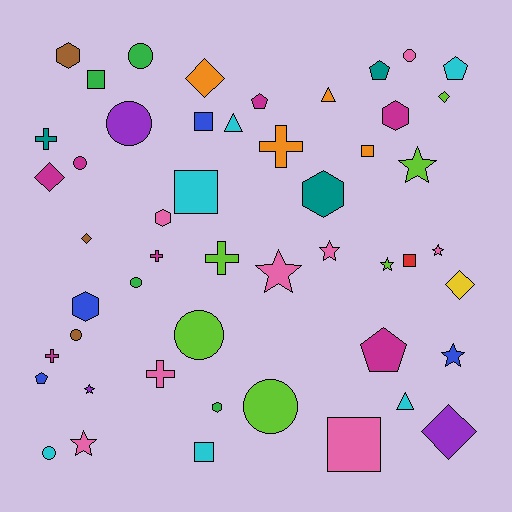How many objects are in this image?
There are 50 objects.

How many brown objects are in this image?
There are 3 brown objects.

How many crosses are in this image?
There are 6 crosses.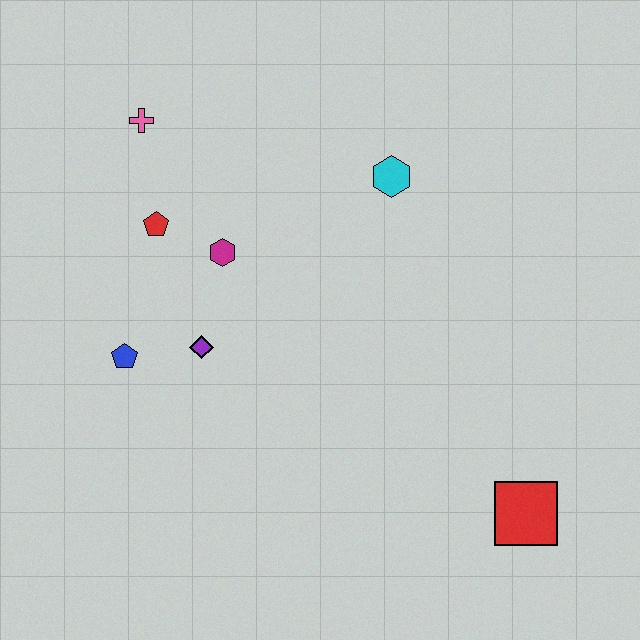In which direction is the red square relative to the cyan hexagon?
The red square is below the cyan hexagon.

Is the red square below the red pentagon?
Yes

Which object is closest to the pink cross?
The red pentagon is closest to the pink cross.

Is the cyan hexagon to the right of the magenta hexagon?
Yes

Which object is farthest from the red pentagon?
The red square is farthest from the red pentagon.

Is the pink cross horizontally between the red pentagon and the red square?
No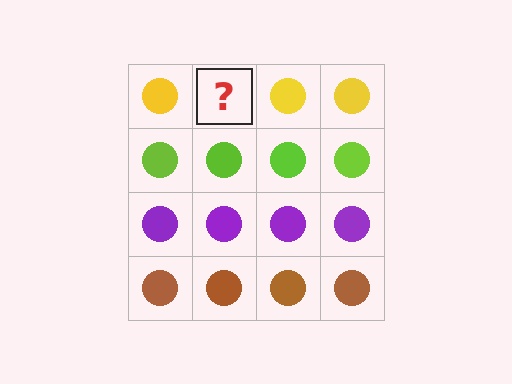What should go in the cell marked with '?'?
The missing cell should contain a yellow circle.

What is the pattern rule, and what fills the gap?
The rule is that each row has a consistent color. The gap should be filled with a yellow circle.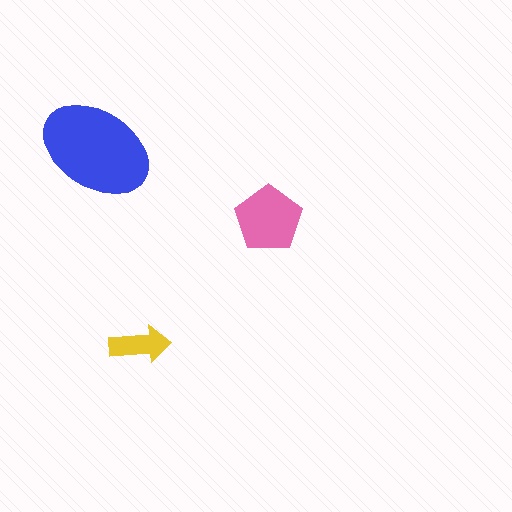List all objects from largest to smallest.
The blue ellipse, the pink pentagon, the yellow arrow.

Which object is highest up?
The blue ellipse is topmost.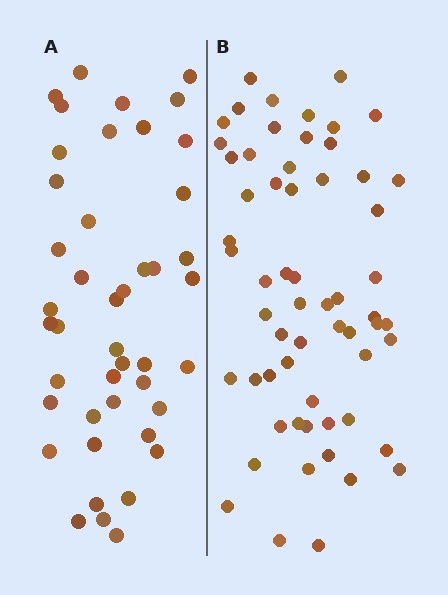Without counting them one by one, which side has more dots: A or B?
Region B (the right region) has more dots.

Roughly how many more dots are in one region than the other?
Region B has approximately 15 more dots than region A.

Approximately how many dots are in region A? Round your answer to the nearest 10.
About 40 dots. (The exact count is 44, which rounds to 40.)